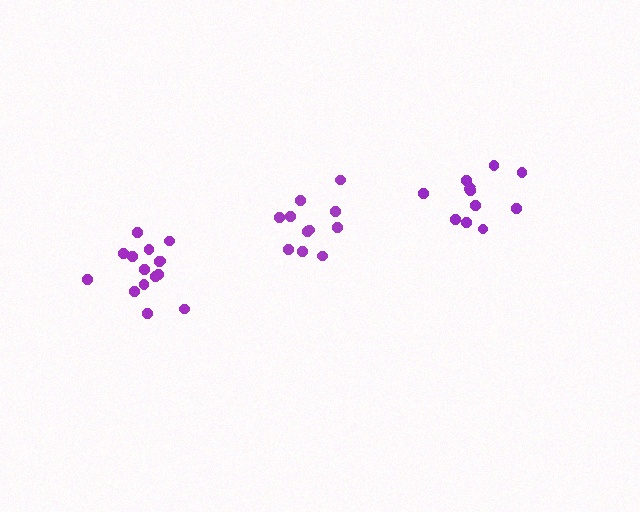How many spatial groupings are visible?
There are 3 spatial groupings.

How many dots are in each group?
Group 1: 11 dots, Group 2: 11 dots, Group 3: 15 dots (37 total).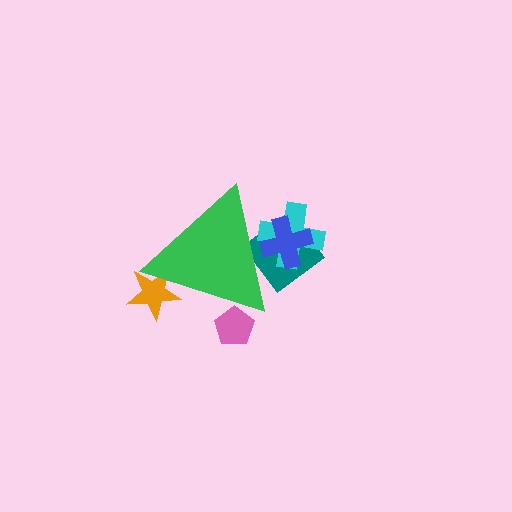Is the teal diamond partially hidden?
Yes, the teal diamond is partially hidden behind the green triangle.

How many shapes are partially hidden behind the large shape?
5 shapes are partially hidden.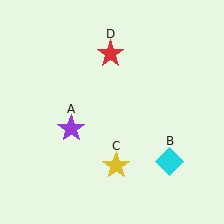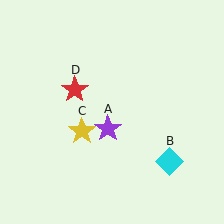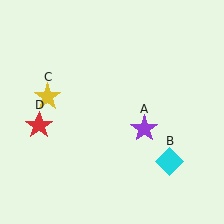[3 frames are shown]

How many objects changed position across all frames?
3 objects changed position: purple star (object A), yellow star (object C), red star (object D).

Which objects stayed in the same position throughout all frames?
Cyan diamond (object B) remained stationary.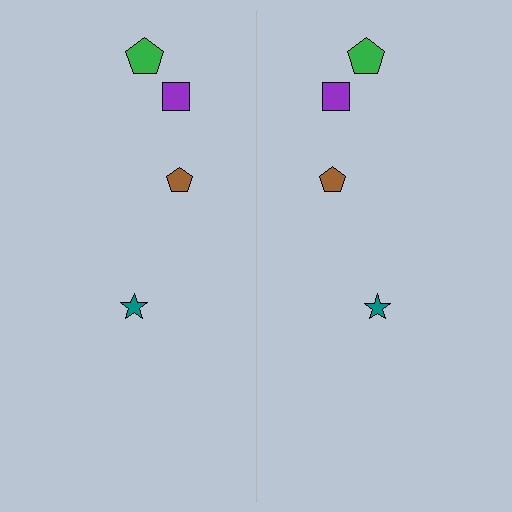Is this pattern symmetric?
Yes, this pattern has bilateral (reflection) symmetry.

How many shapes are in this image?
There are 8 shapes in this image.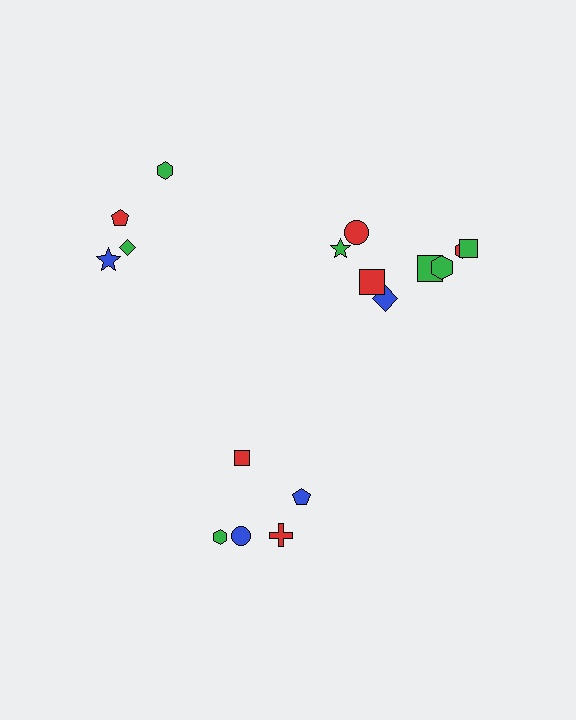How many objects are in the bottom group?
There are 5 objects.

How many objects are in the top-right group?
There are 8 objects.